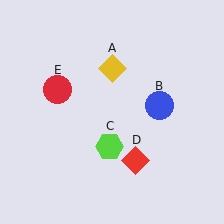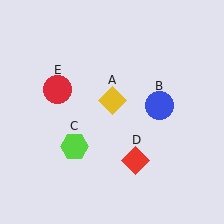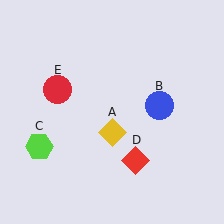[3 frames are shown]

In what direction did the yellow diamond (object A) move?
The yellow diamond (object A) moved down.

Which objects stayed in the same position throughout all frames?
Blue circle (object B) and red diamond (object D) and red circle (object E) remained stationary.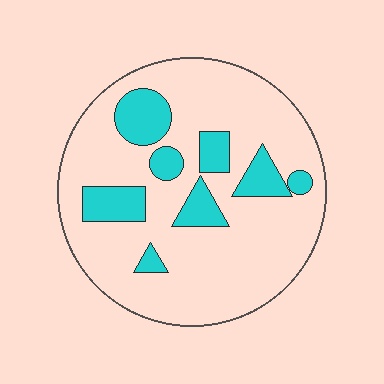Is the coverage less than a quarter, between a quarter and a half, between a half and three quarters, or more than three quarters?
Less than a quarter.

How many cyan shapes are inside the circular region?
8.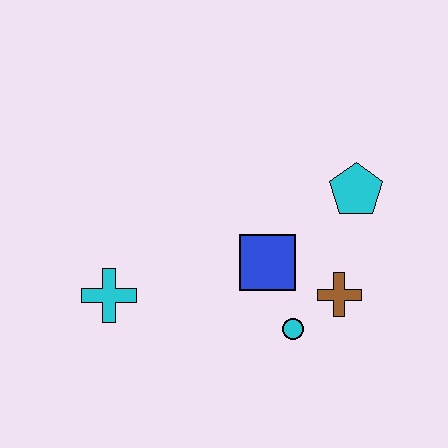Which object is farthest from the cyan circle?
The cyan cross is farthest from the cyan circle.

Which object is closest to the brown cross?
The cyan circle is closest to the brown cross.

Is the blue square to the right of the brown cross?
No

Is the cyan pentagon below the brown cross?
No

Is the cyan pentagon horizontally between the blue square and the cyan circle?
No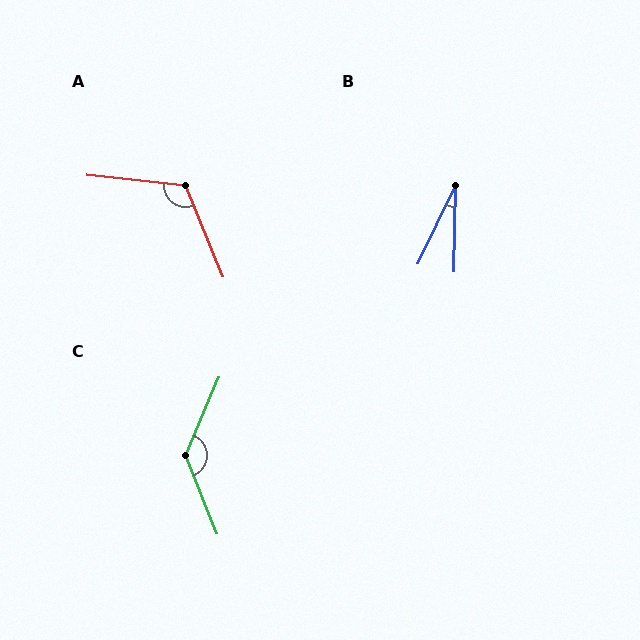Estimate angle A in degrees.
Approximately 118 degrees.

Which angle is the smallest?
B, at approximately 24 degrees.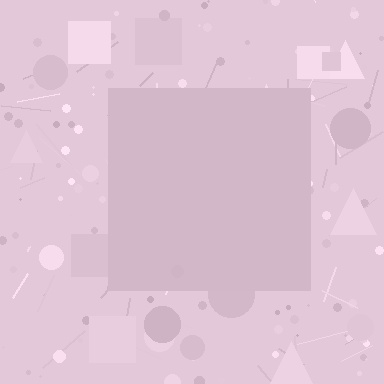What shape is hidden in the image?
A square is hidden in the image.